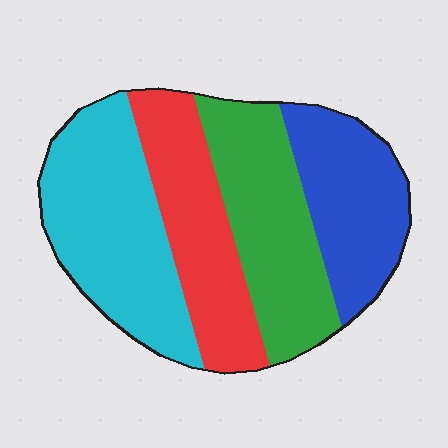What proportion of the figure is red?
Red takes up about one quarter (1/4) of the figure.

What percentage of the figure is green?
Green covers around 25% of the figure.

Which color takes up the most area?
Cyan, at roughly 30%.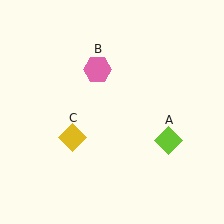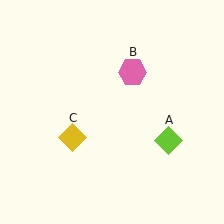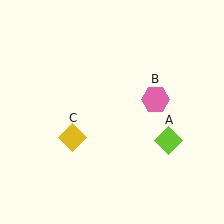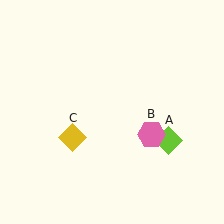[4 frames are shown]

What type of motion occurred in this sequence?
The pink hexagon (object B) rotated clockwise around the center of the scene.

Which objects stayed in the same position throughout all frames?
Lime diamond (object A) and yellow diamond (object C) remained stationary.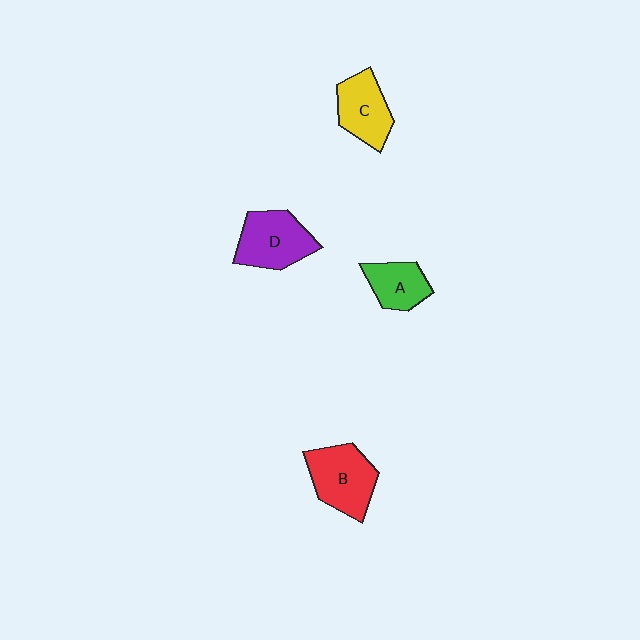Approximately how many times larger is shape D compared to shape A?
Approximately 1.4 times.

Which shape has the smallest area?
Shape A (green).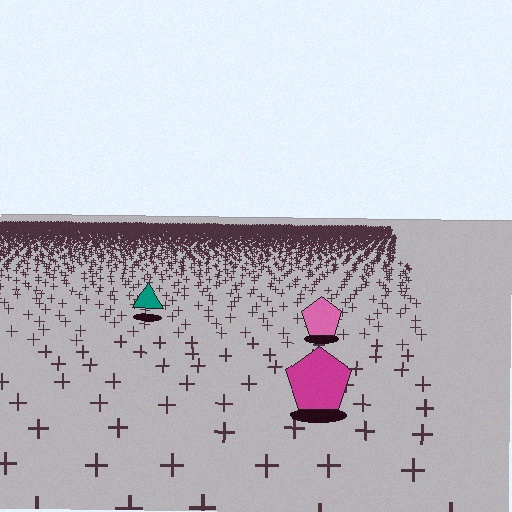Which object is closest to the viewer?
The magenta pentagon is closest. The texture marks near it are larger and more spread out.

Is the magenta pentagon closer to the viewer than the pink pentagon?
Yes. The magenta pentagon is closer — you can tell from the texture gradient: the ground texture is coarser near it.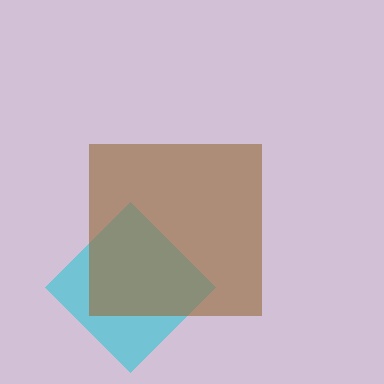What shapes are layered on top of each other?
The layered shapes are: a cyan diamond, a brown square.